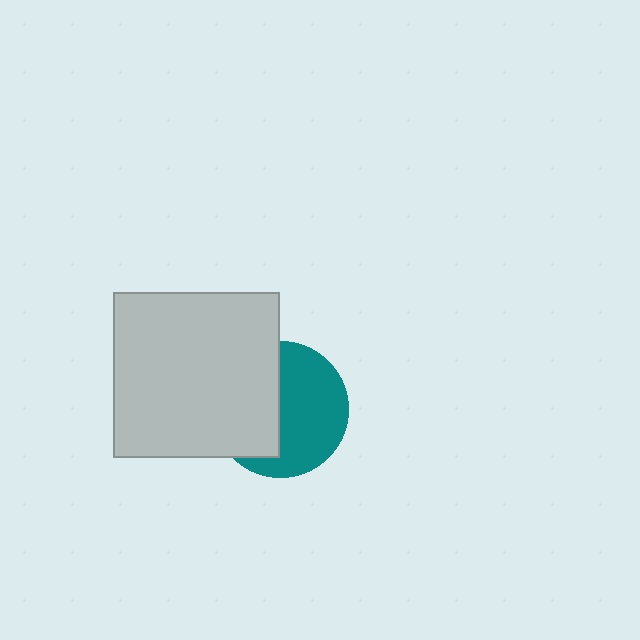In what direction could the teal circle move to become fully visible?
The teal circle could move right. That would shift it out from behind the light gray square entirely.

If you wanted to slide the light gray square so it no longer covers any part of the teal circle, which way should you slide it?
Slide it left — that is the most direct way to separate the two shapes.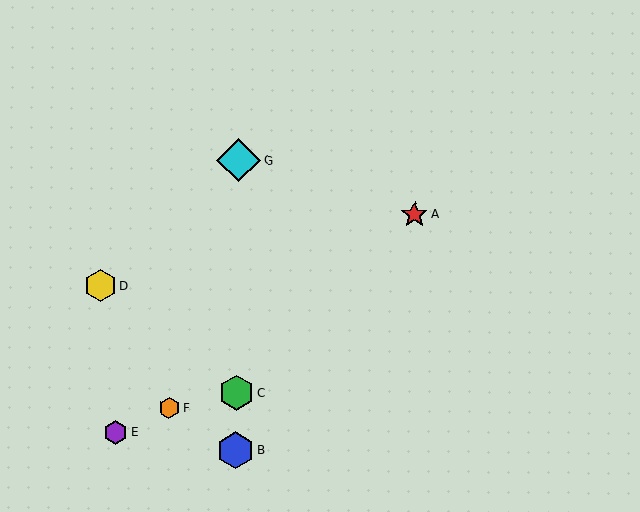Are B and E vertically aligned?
No, B is at x≈236 and E is at x≈116.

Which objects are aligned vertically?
Objects B, C, G are aligned vertically.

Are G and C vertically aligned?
Yes, both are at x≈239.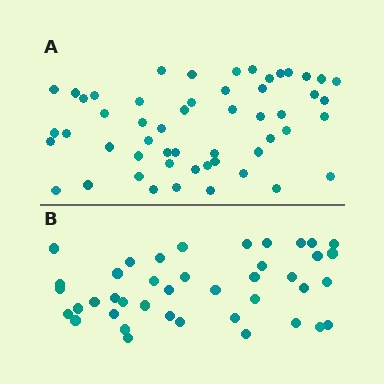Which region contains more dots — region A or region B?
Region A (the top region) has more dots.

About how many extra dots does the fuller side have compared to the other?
Region A has roughly 12 or so more dots than region B.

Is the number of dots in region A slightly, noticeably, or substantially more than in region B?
Region A has noticeably more, but not dramatically so. The ratio is roughly 1.3 to 1.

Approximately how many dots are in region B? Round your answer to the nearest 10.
About 40 dots. (The exact count is 41, which rounds to 40.)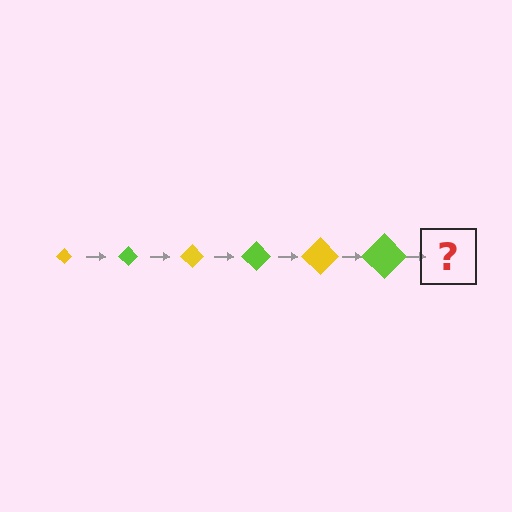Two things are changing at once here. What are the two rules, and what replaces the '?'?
The two rules are that the diamond grows larger each step and the color cycles through yellow and lime. The '?' should be a yellow diamond, larger than the previous one.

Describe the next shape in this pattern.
It should be a yellow diamond, larger than the previous one.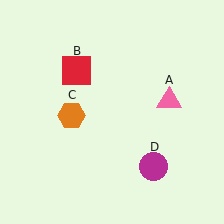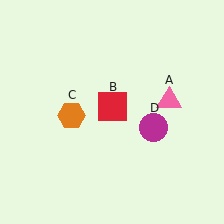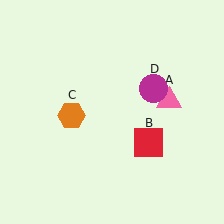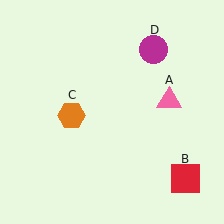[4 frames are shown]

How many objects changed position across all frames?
2 objects changed position: red square (object B), magenta circle (object D).